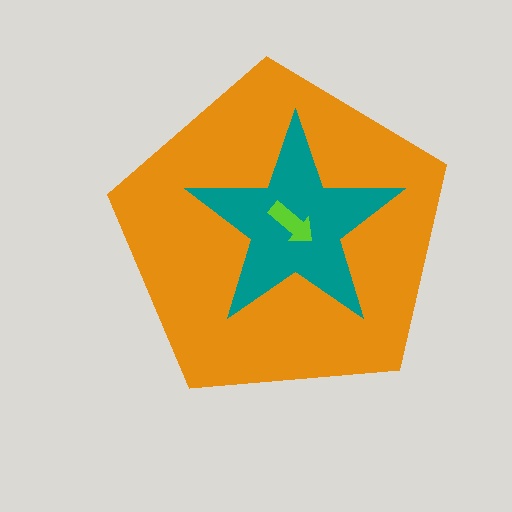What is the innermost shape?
The lime arrow.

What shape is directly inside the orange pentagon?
The teal star.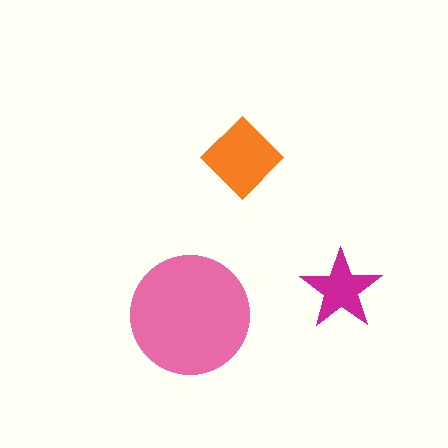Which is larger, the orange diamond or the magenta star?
The orange diamond.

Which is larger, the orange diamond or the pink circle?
The pink circle.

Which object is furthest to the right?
The magenta star is rightmost.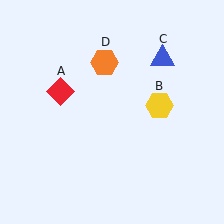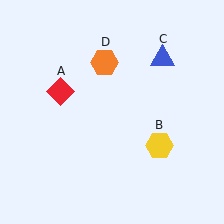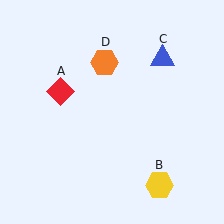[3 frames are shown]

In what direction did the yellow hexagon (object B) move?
The yellow hexagon (object B) moved down.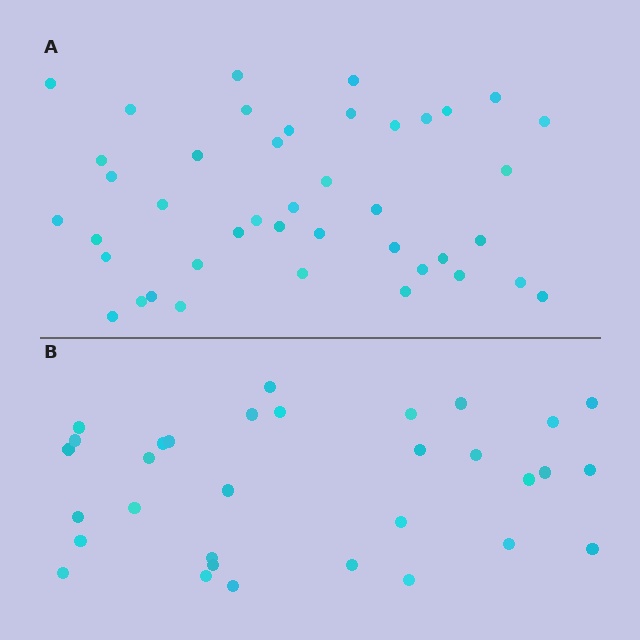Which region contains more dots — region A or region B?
Region A (the top region) has more dots.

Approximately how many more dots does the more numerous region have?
Region A has roughly 10 or so more dots than region B.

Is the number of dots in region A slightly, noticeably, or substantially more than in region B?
Region A has noticeably more, but not dramatically so. The ratio is roughly 1.3 to 1.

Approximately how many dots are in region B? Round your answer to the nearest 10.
About 30 dots. (The exact count is 32, which rounds to 30.)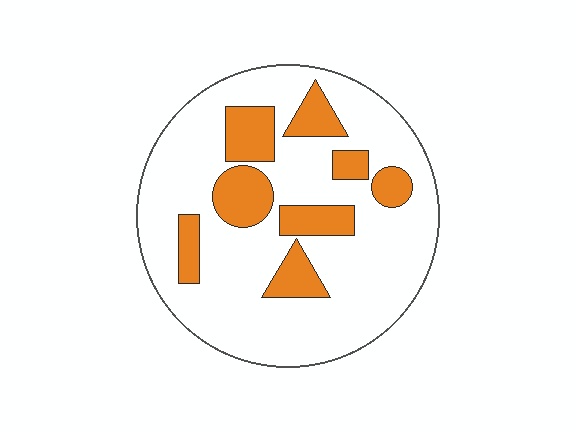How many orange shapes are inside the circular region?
8.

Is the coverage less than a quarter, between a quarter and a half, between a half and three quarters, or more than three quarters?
Less than a quarter.